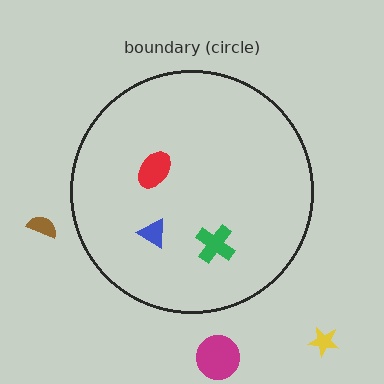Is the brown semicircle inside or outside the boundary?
Outside.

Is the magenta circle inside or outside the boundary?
Outside.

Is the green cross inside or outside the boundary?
Inside.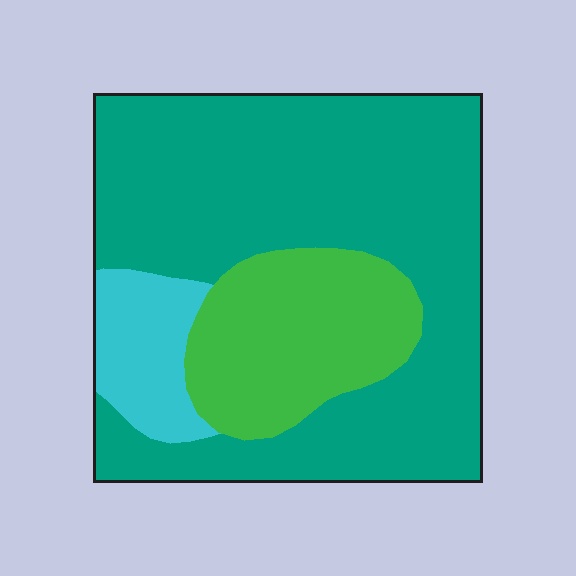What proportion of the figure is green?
Green covers around 20% of the figure.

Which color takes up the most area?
Teal, at roughly 70%.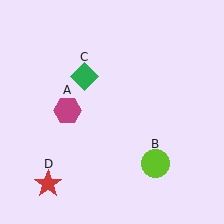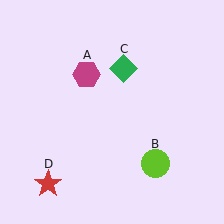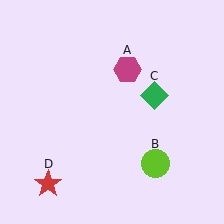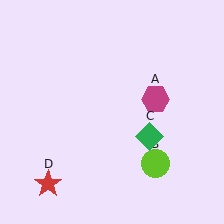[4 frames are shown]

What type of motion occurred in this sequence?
The magenta hexagon (object A), green diamond (object C) rotated clockwise around the center of the scene.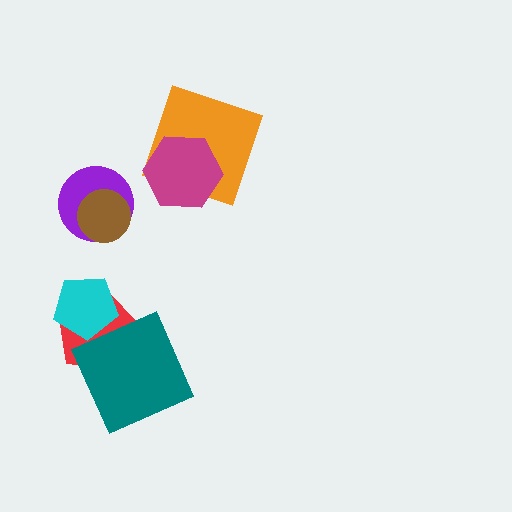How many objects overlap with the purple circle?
1 object overlaps with the purple circle.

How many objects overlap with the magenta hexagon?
1 object overlaps with the magenta hexagon.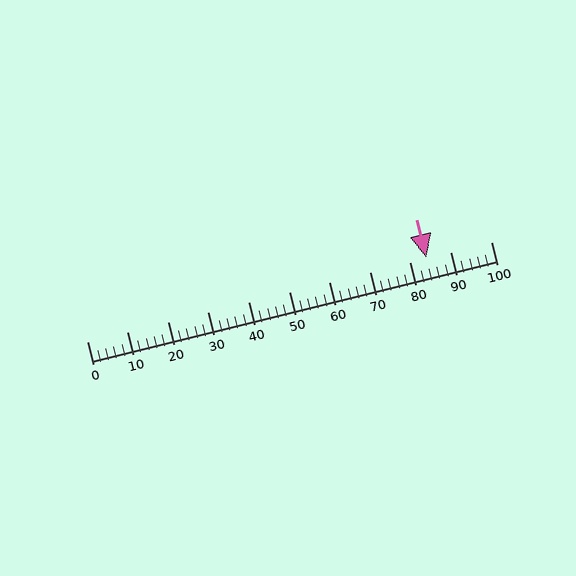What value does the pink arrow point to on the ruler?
The pink arrow points to approximately 84.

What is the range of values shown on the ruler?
The ruler shows values from 0 to 100.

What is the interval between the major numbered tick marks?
The major tick marks are spaced 10 units apart.